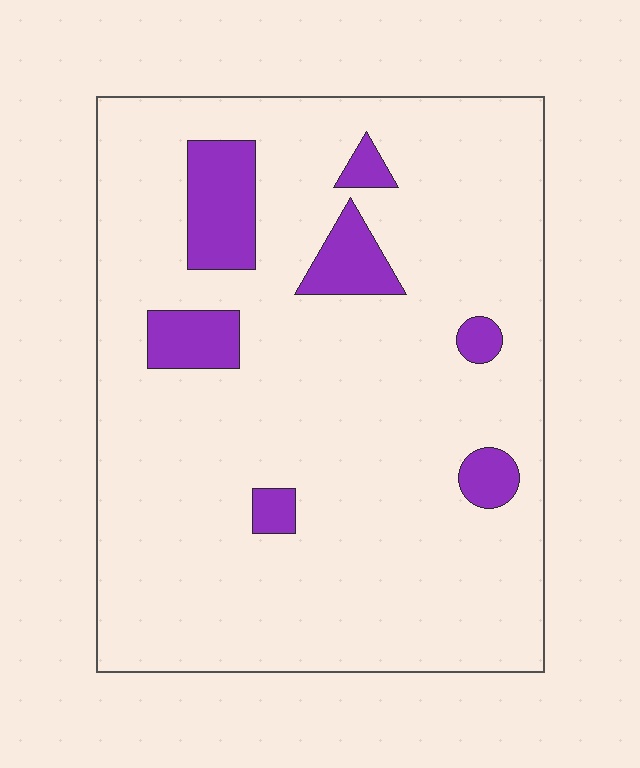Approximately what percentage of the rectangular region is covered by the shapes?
Approximately 10%.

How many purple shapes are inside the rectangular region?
7.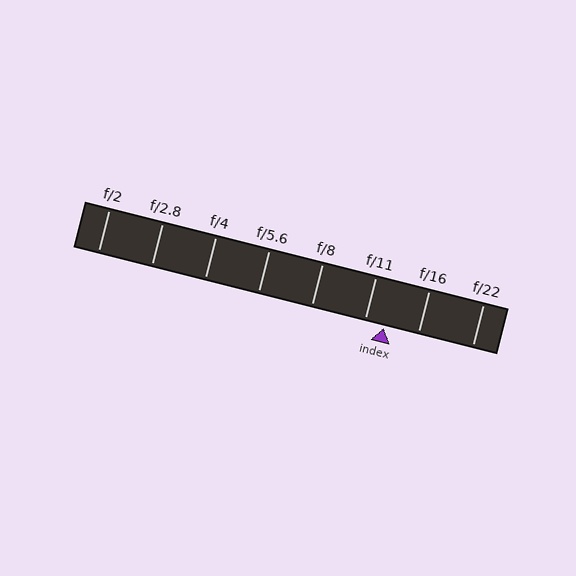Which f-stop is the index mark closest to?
The index mark is closest to f/11.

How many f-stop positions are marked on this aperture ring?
There are 8 f-stop positions marked.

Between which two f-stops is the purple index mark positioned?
The index mark is between f/11 and f/16.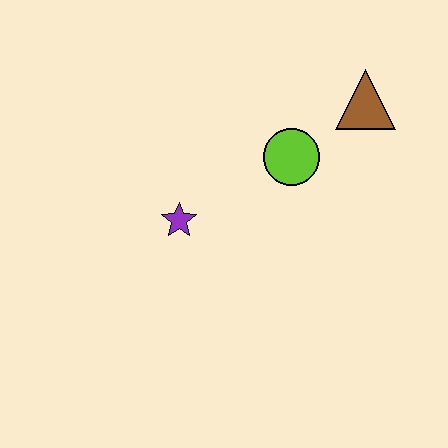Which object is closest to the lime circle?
The brown triangle is closest to the lime circle.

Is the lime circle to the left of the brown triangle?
Yes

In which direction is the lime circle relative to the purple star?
The lime circle is to the right of the purple star.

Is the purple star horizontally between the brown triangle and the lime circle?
No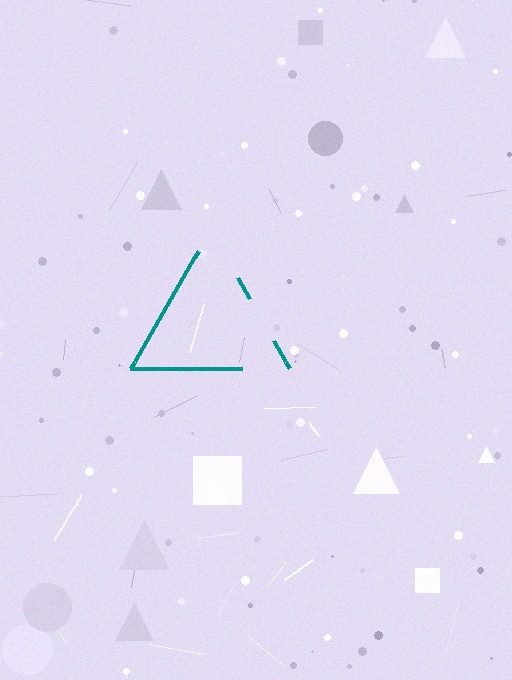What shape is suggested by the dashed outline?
The dashed outline suggests a triangle.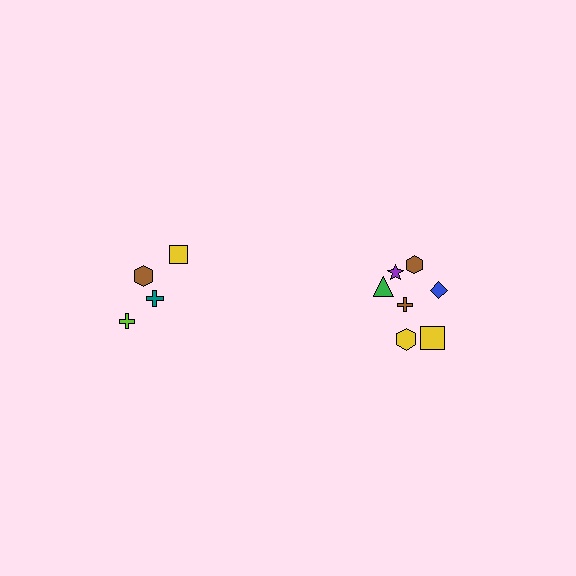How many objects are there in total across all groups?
There are 11 objects.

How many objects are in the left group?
There are 4 objects.